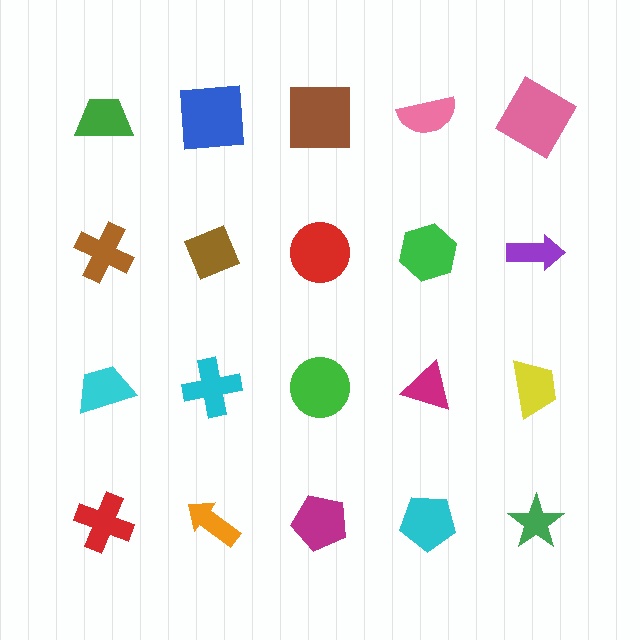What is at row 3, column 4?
A magenta triangle.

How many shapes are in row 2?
5 shapes.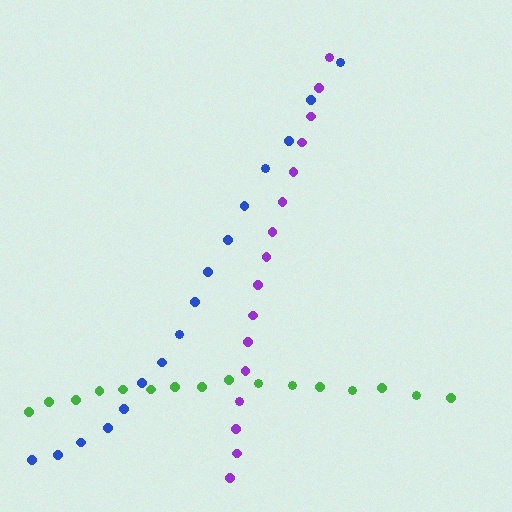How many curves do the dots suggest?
There are 3 distinct paths.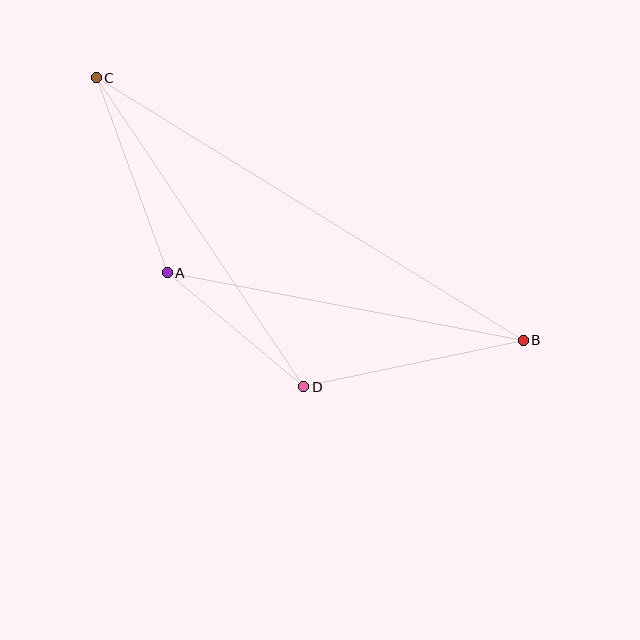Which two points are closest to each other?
Points A and D are closest to each other.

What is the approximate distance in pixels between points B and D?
The distance between B and D is approximately 224 pixels.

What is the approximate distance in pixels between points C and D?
The distance between C and D is approximately 372 pixels.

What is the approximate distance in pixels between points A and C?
The distance between A and C is approximately 208 pixels.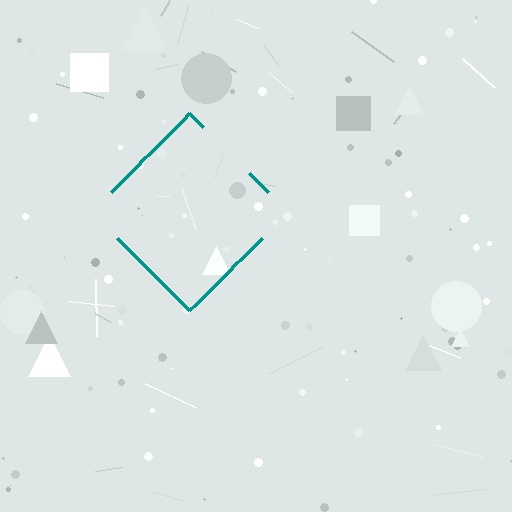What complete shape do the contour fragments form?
The contour fragments form a diamond.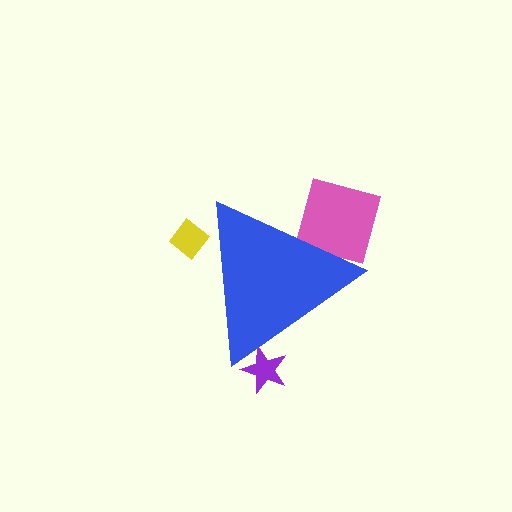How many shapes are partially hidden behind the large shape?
3 shapes are partially hidden.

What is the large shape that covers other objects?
A blue triangle.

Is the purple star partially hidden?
Yes, the purple star is partially hidden behind the blue triangle.